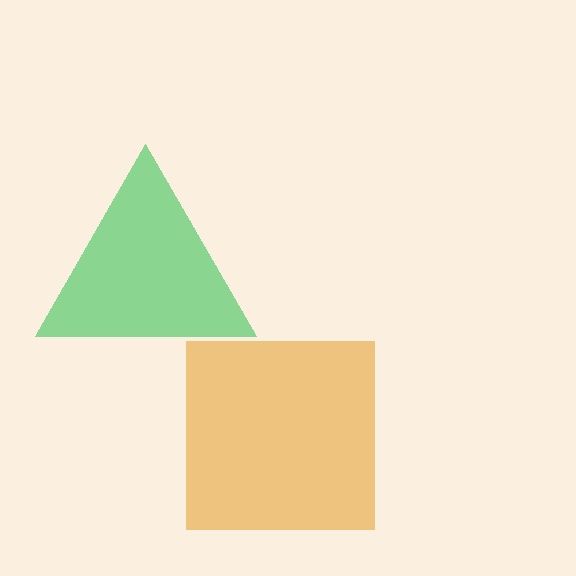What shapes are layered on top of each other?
The layered shapes are: an orange square, a green triangle.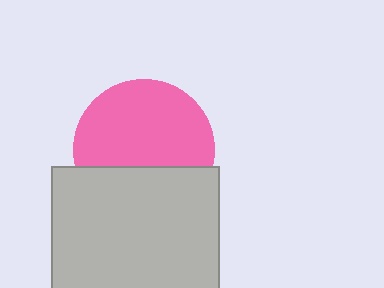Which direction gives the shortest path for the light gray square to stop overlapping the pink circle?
Moving down gives the shortest separation.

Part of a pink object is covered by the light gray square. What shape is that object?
It is a circle.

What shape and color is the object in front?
The object in front is a light gray square.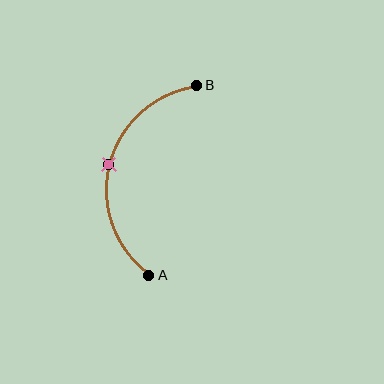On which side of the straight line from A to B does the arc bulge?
The arc bulges to the left of the straight line connecting A and B.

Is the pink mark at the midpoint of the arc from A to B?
Yes. The pink mark lies on the arc at equal arc-length from both A and B — it is the arc midpoint.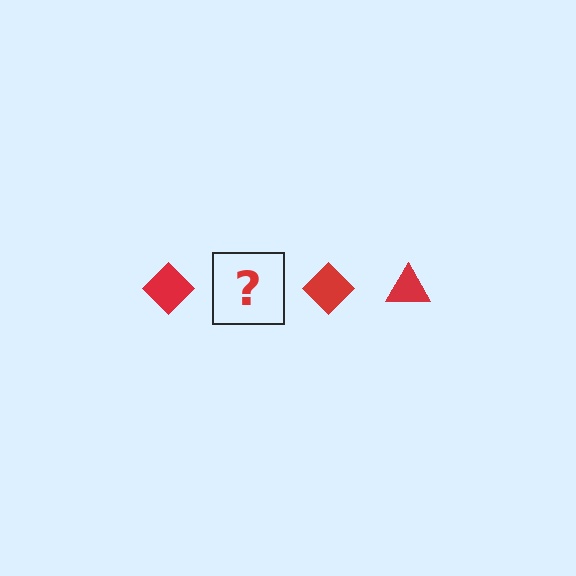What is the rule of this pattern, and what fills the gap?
The rule is that the pattern cycles through diamond, triangle shapes in red. The gap should be filled with a red triangle.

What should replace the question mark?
The question mark should be replaced with a red triangle.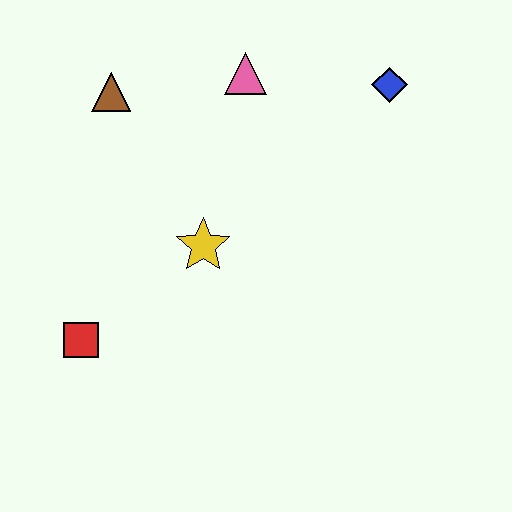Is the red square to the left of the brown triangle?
Yes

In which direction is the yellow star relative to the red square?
The yellow star is to the right of the red square.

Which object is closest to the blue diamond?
The pink triangle is closest to the blue diamond.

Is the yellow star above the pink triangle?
No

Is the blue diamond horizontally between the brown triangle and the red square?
No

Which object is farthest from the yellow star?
The blue diamond is farthest from the yellow star.